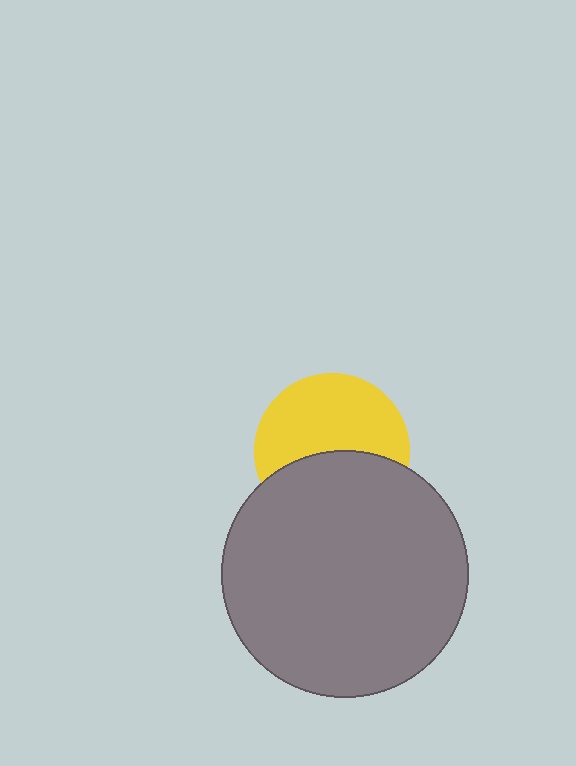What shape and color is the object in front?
The object in front is a gray circle.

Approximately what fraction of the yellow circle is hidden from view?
Roughly 44% of the yellow circle is hidden behind the gray circle.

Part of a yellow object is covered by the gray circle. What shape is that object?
It is a circle.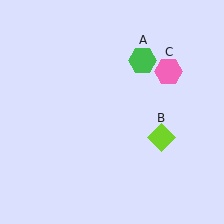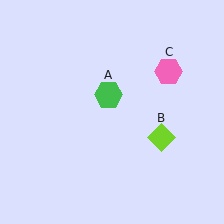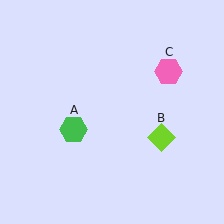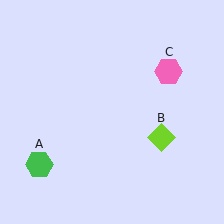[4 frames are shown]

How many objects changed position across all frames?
1 object changed position: green hexagon (object A).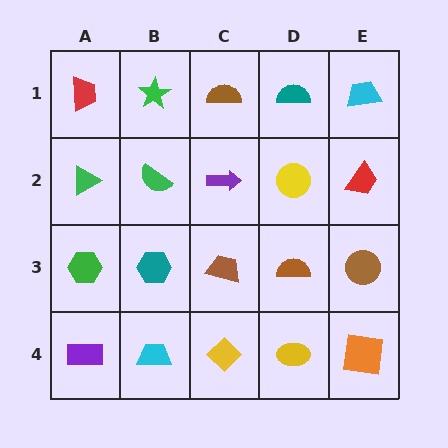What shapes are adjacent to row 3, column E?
A red trapezoid (row 2, column E), an orange square (row 4, column E), a brown semicircle (row 3, column D).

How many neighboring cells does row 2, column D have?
4.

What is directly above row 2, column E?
A cyan trapezoid.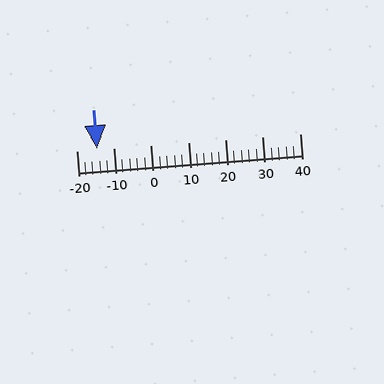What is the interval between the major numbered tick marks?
The major tick marks are spaced 10 units apart.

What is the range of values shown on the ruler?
The ruler shows values from -20 to 40.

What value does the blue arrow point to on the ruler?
The blue arrow points to approximately -14.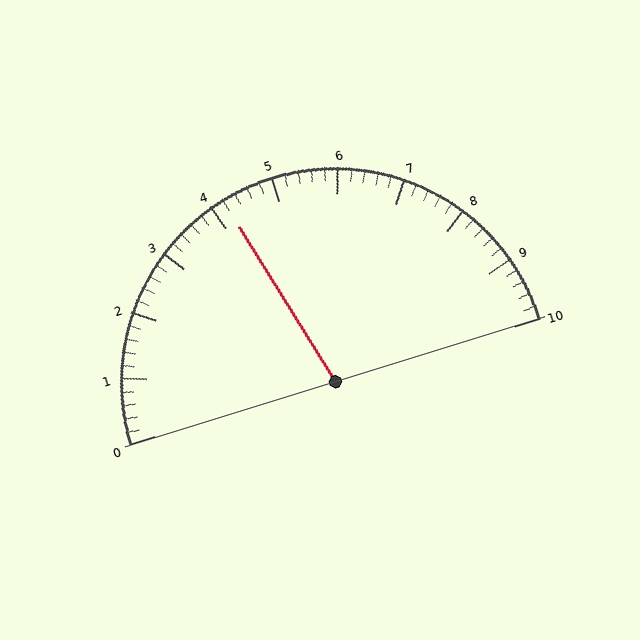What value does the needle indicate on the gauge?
The needle indicates approximately 4.2.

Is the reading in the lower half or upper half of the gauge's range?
The reading is in the lower half of the range (0 to 10).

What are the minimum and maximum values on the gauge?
The gauge ranges from 0 to 10.